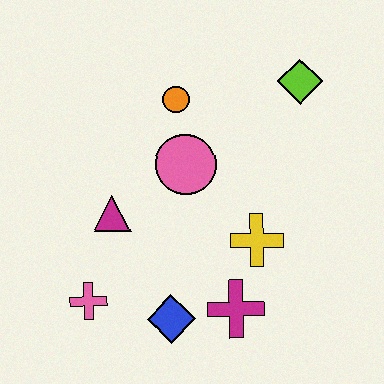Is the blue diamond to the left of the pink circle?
Yes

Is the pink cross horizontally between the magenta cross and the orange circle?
No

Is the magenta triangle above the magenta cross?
Yes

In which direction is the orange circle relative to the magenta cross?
The orange circle is above the magenta cross.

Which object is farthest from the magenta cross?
The lime diamond is farthest from the magenta cross.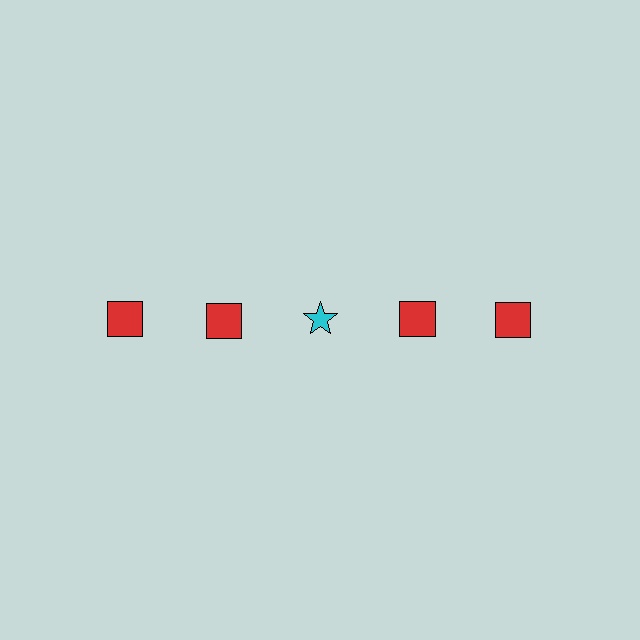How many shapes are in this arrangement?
There are 5 shapes arranged in a grid pattern.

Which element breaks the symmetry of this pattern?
The cyan star in the top row, center column breaks the symmetry. All other shapes are red squares.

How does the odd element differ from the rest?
It differs in both color (cyan instead of red) and shape (star instead of square).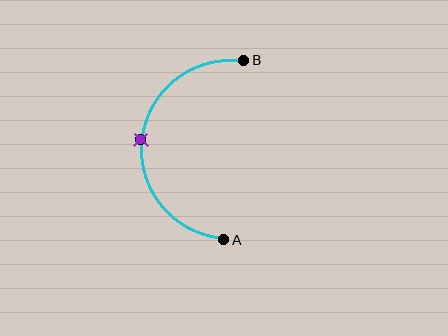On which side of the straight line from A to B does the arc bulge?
The arc bulges to the left of the straight line connecting A and B.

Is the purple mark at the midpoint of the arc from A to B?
Yes. The purple mark lies on the arc at equal arc-length from both A and B — it is the arc midpoint.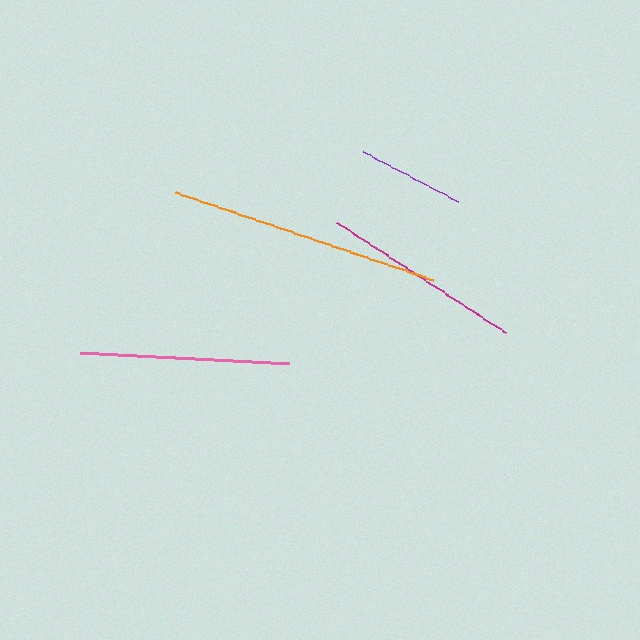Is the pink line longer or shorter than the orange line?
The orange line is longer than the pink line.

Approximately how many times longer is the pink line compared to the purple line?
The pink line is approximately 1.9 times the length of the purple line.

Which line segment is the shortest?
The purple line is the shortest at approximately 108 pixels.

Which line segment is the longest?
The orange line is the longest at approximately 272 pixels.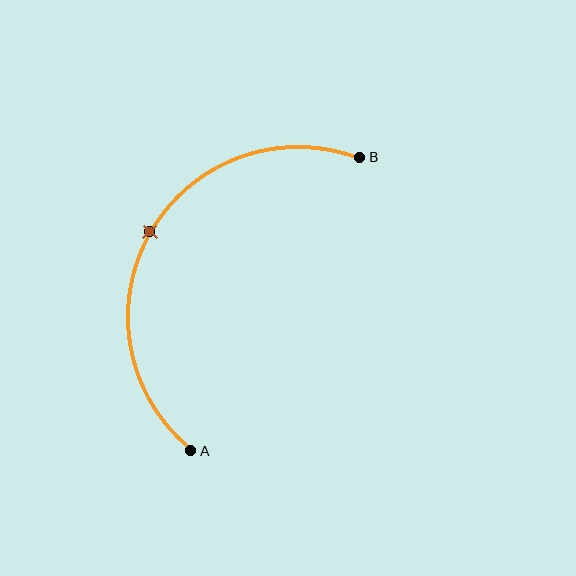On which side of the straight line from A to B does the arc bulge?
The arc bulges to the left of the straight line connecting A and B.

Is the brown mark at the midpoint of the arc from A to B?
Yes. The brown mark lies on the arc at equal arc-length from both A and B — it is the arc midpoint.